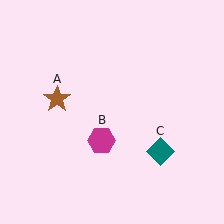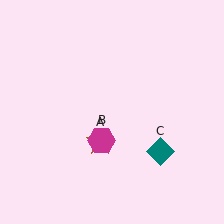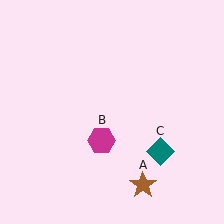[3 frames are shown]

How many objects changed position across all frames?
1 object changed position: brown star (object A).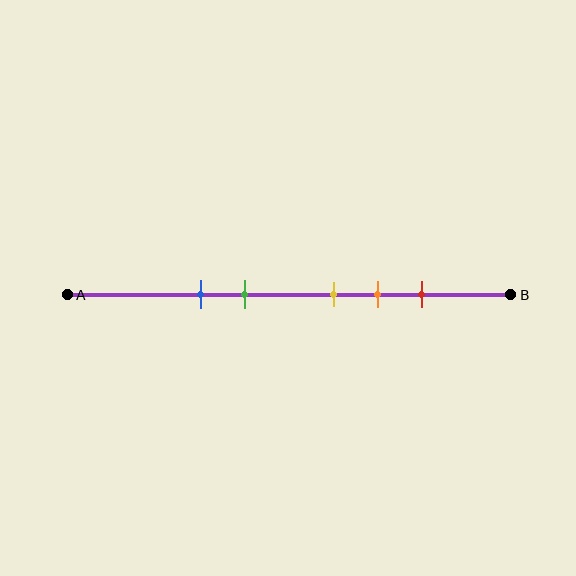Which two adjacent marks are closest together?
The yellow and orange marks are the closest adjacent pair.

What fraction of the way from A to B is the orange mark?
The orange mark is approximately 70% (0.7) of the way from A to B.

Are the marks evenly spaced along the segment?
No, the marks are not evenly spaced.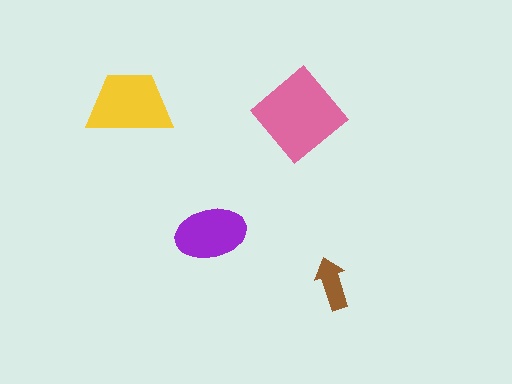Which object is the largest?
The pink diamond.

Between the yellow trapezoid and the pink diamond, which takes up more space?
The pink diamond.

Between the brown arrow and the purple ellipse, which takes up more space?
The purple ellipse.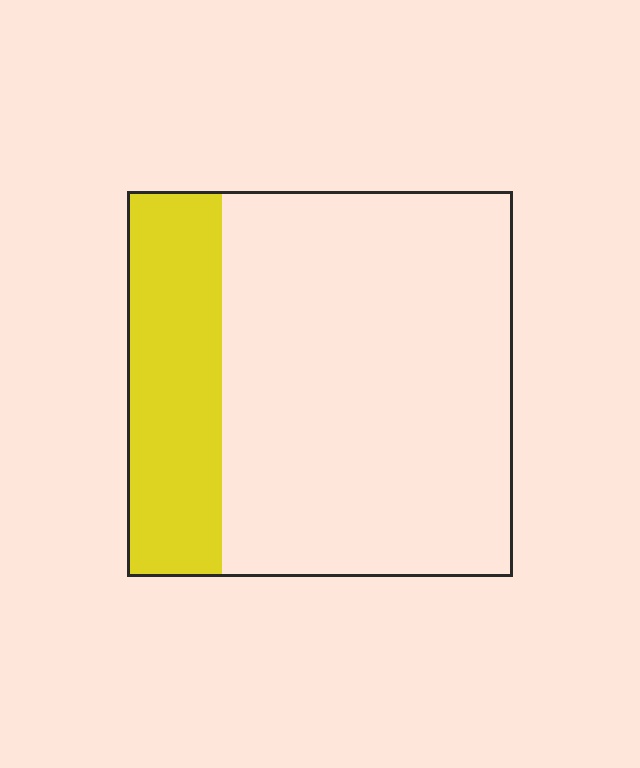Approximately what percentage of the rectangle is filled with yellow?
Approximately 25%.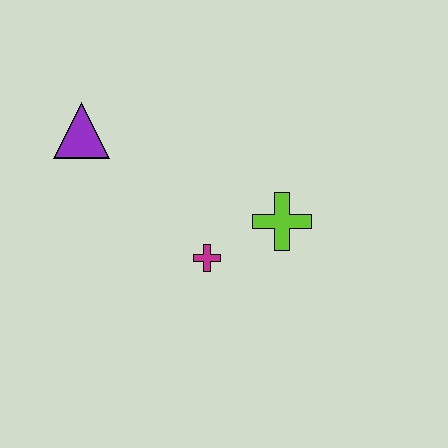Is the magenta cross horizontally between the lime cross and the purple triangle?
Yes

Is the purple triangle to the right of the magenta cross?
No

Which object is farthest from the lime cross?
The purple triangle is farthest from the lime cross.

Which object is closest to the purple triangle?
The magenta cross is closest to the purple triangle.